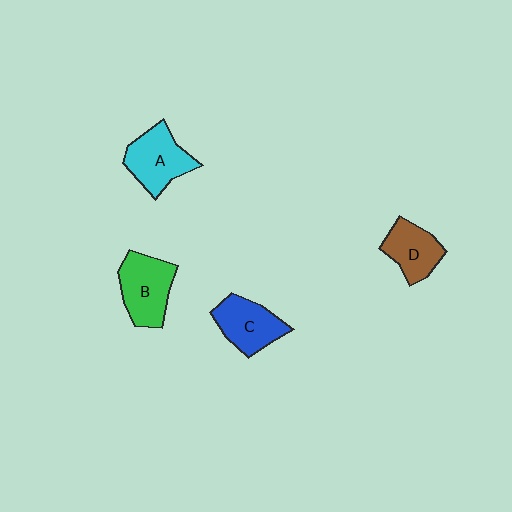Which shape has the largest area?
Shape B (green).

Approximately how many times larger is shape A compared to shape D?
Approximately 1.3 times.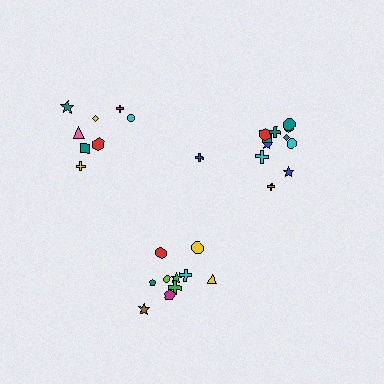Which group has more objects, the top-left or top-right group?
The top-right group.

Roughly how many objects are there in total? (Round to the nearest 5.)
Roughly 30 objects in total.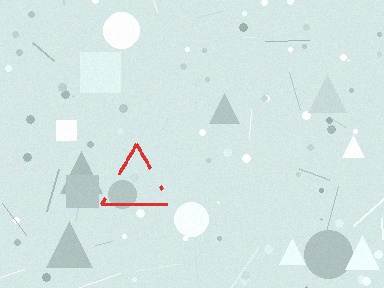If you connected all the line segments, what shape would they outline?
They would outline a triangle.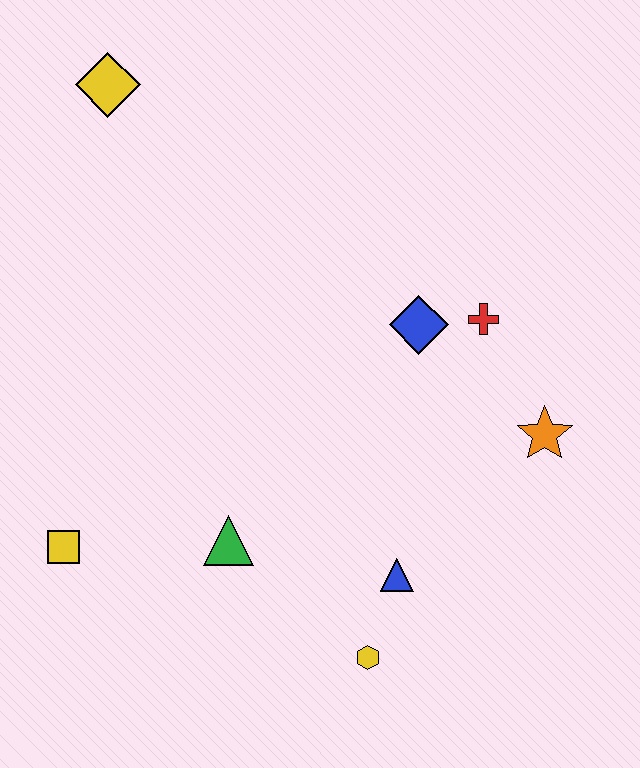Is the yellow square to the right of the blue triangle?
No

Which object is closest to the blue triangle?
The yellow hexagon is closest to the blue triangle.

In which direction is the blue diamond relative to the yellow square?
The blue diamond is to the right of the yellow square.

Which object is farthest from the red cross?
The yellow square is farthest from the red cross.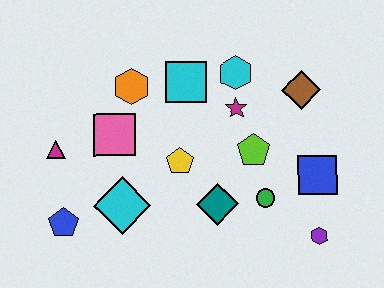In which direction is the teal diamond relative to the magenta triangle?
The teal diamond is to the right of the magenta triangle.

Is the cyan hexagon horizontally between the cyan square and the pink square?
No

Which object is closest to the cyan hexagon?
The magenta star is closest to the cyan hexagon.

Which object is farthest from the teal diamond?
The magenta triangle is farthest from the teal diamond.